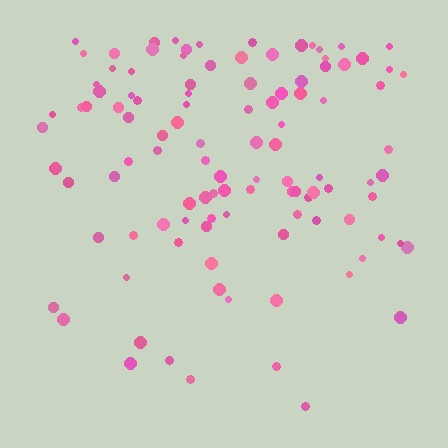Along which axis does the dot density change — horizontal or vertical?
Vertical.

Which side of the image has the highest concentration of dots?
The top.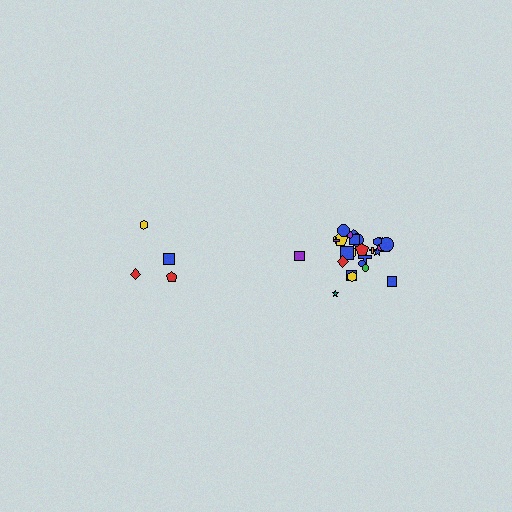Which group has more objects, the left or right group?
The right group.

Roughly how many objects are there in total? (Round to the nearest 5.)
Roughly 30 objects in total.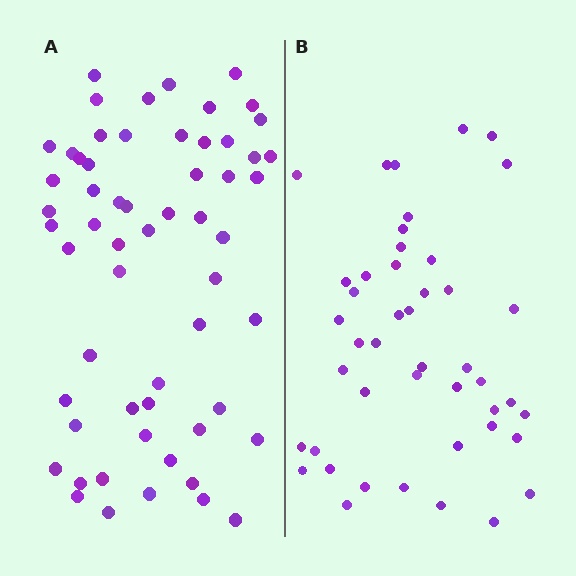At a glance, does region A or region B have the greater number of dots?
Region A (the left region) has more dots.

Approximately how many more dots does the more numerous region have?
Region A has approximately 15 more dots than region B.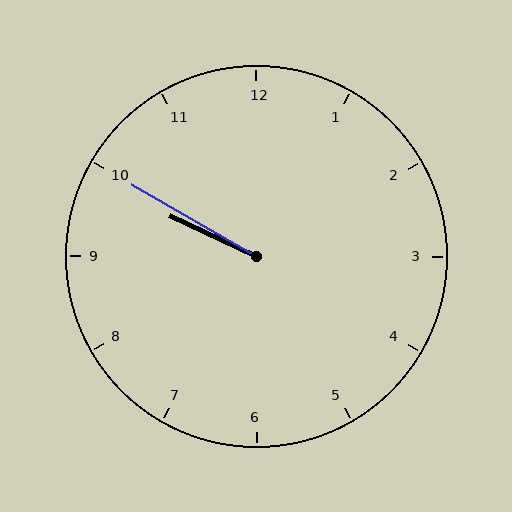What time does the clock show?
9:50.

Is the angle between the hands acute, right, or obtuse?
It is acute.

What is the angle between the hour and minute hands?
Approximately 5 degrees.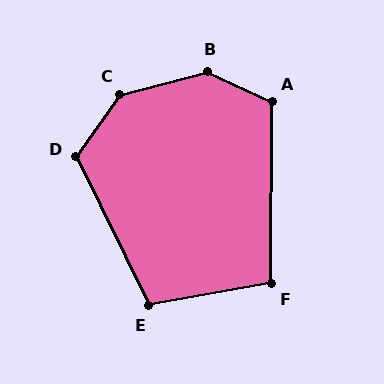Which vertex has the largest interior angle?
B, at approximately 141 degrees.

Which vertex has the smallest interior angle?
F, at approximately 100 degrees.